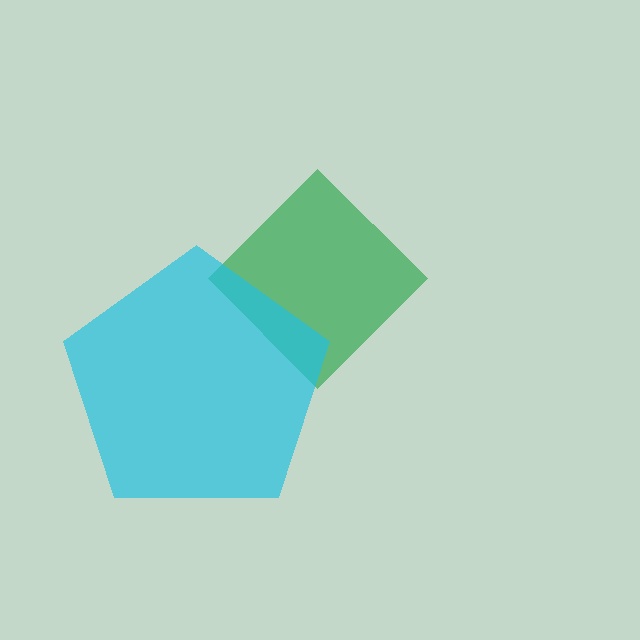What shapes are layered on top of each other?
The layered shapes are: a green diamond, a cyan pentagon.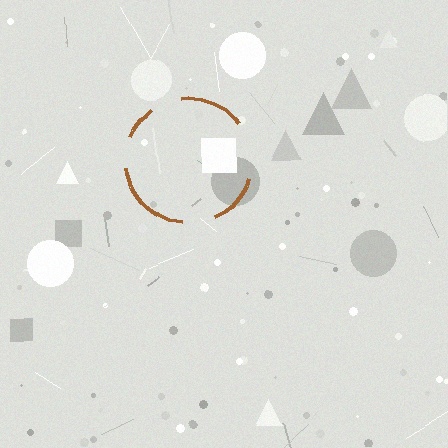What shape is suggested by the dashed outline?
The dashed outline suggests a circle.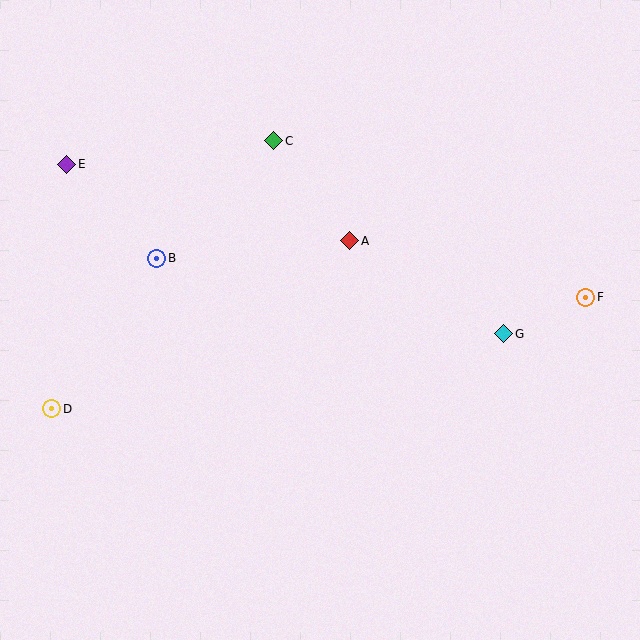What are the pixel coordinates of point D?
Point D is at (52, 409).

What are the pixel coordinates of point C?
Point C is at (274, 141).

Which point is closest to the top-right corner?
Point F is closest to the top-right corner.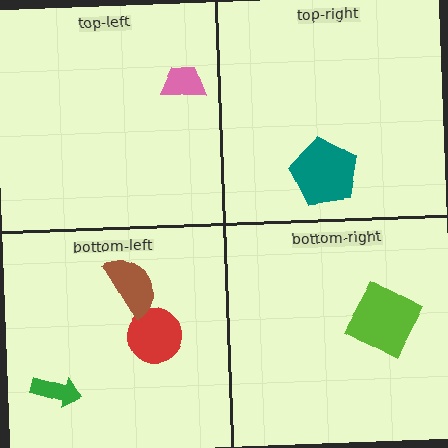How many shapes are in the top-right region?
1.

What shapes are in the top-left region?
The pink trapezoid.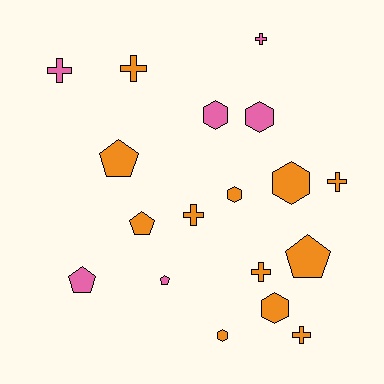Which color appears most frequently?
Orange, with 12 objects.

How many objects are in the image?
There are 18 objects.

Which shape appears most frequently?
Cross, with 7 objects.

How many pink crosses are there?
There are 2 pink crosses.